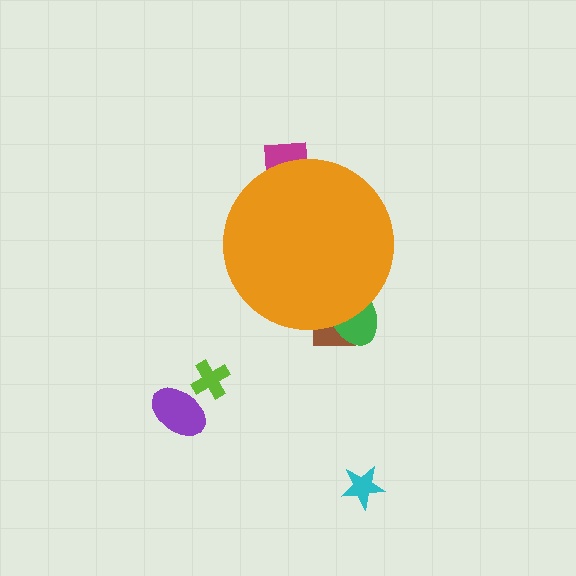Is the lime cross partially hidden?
No, the lime cross is fully visible.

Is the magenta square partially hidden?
Yes, the magenta square is partially hidden behind the orange circle.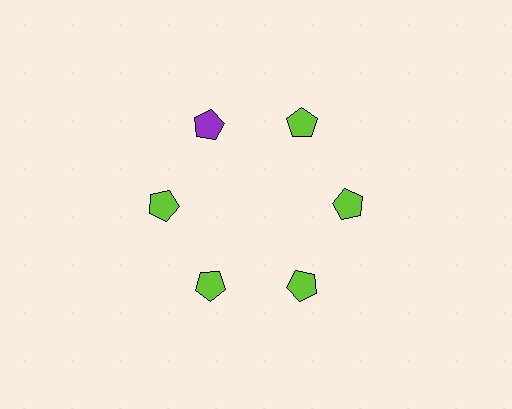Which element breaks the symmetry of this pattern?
The purple pentagon at roughly the 11 o'clock position breaks the symmetry. All other shapes are lime pentagons.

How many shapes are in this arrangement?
There are 6 shapes arranged in a ring pattern.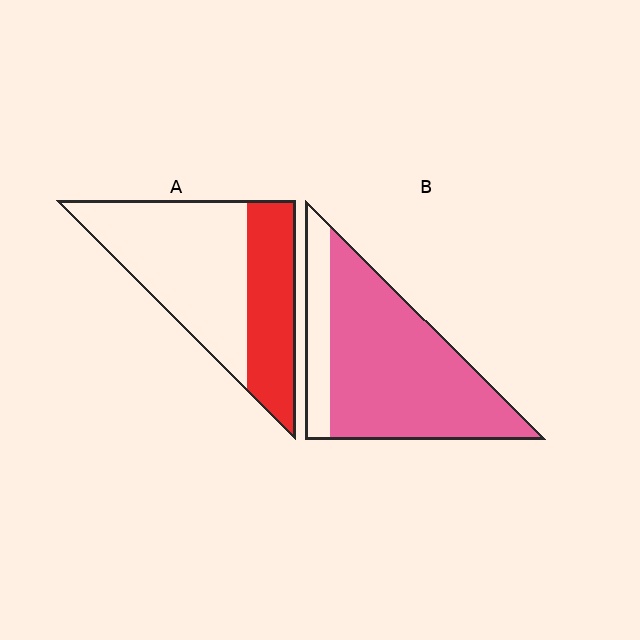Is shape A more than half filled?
No.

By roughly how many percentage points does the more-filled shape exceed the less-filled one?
By roughly 45 percentage points (B over A).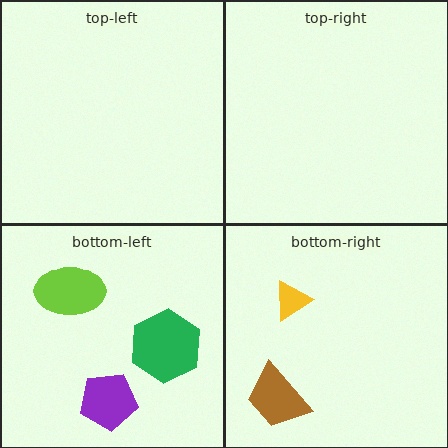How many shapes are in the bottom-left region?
3.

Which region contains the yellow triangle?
The bottom-right region.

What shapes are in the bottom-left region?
The green hexagon, the lime ellipse, the purple pentagon.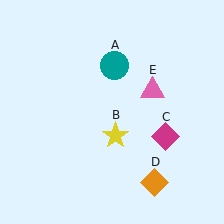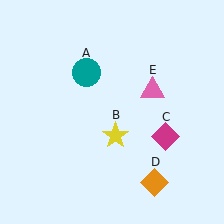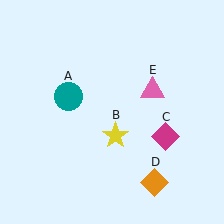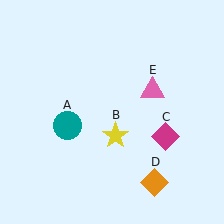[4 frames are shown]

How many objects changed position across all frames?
1 object changed position: teal circle (object A).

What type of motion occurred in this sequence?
The teal circle (object A) rotated counterclockwise around the center of the scene.